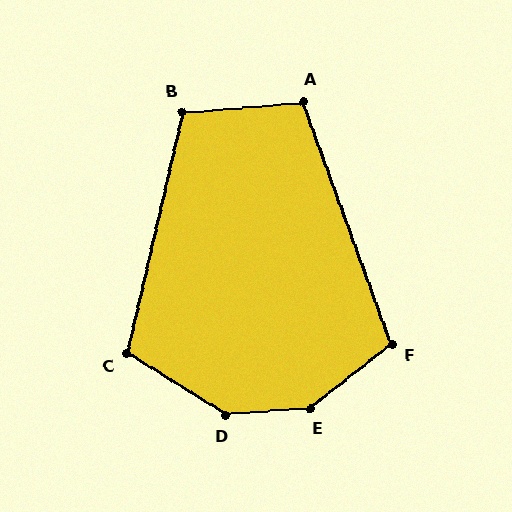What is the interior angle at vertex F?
Approximately 108 degrees (obtuse).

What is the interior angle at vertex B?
Approximately 108 degrees (obtuse).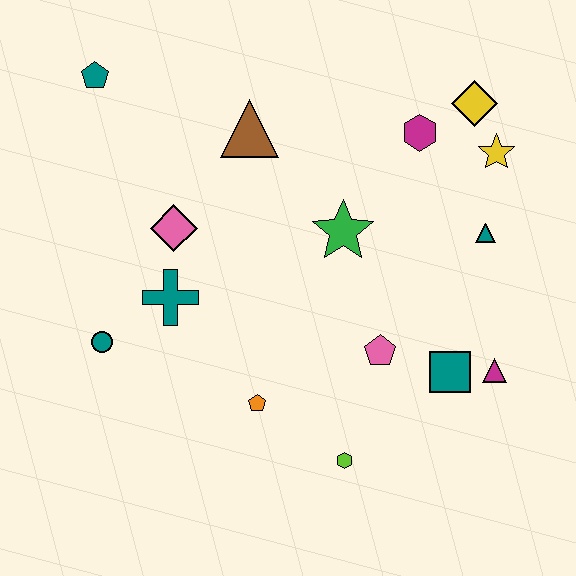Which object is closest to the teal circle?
The teal cross is closest to the teal circle.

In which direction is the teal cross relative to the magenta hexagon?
The teal cross is to the left of the magenta hexagon.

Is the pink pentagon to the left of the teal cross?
No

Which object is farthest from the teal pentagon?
The magenta triangle is farthest from the teal pentagon.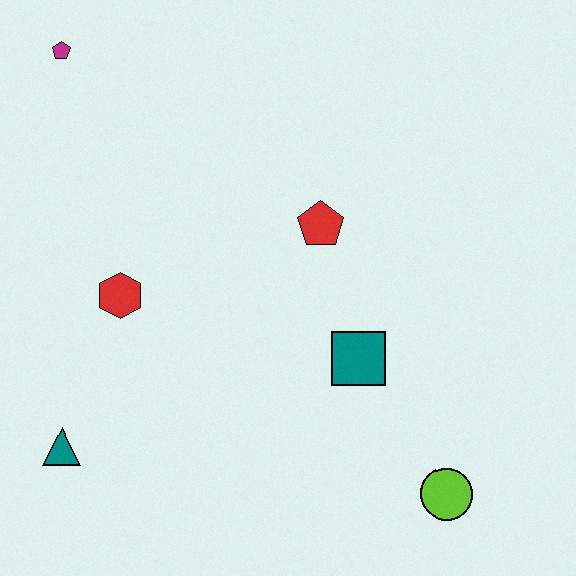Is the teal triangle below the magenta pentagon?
Yes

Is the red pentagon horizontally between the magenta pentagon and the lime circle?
Yes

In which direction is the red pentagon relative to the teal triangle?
The red pentagon is to the right of the teal triangle.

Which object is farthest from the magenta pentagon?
The lime circle is farthest from the magenta pentagon.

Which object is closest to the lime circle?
The teal square is closest to the lime circle.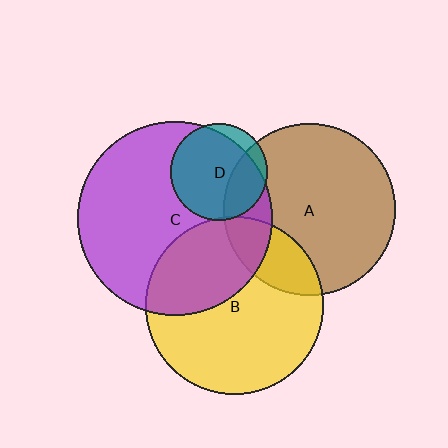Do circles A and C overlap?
Yes.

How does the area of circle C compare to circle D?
Approximately 4.0 times.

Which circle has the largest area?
Circle C (purple).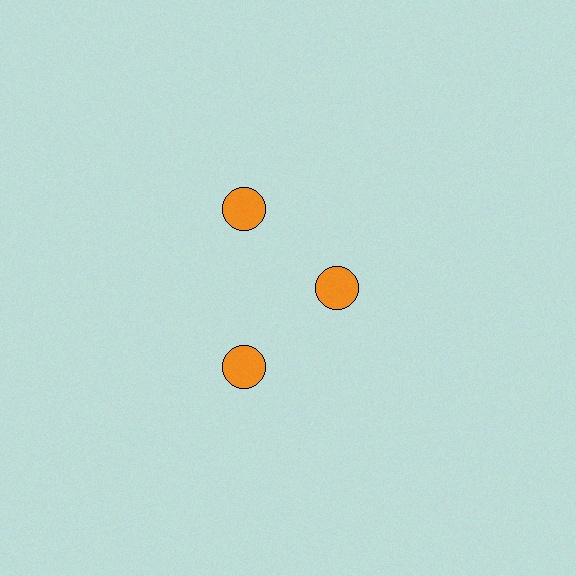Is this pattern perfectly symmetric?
No. The 3 orange circles are arranged in a ring, but one element near the 3 o'clock position is pulled inward toward the center, breaking the 3-fold rotational symmetry.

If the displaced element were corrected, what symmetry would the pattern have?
It would have 3-fold rotational symmetry — the pattern would map onto itself every 120 degrees.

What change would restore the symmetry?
The symmetry would be restored by moving it outward, back onto the ring so that all 3 circles sit at equal angles and equal distance from the center.